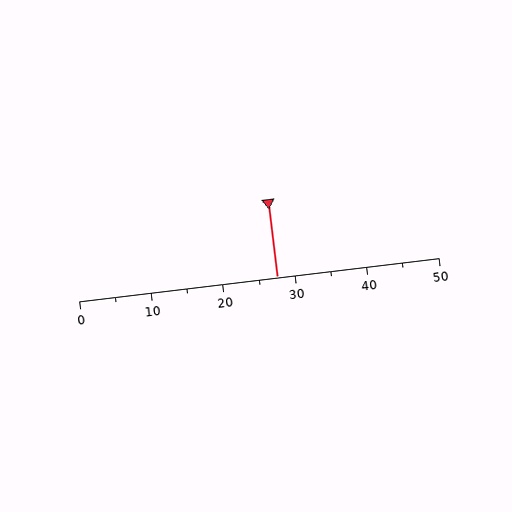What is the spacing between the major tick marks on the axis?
The major ticks are spaced 10 apart.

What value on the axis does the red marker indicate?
The marker indicates approximately 27.5.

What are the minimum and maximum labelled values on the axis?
The axis runs from 0 to 50.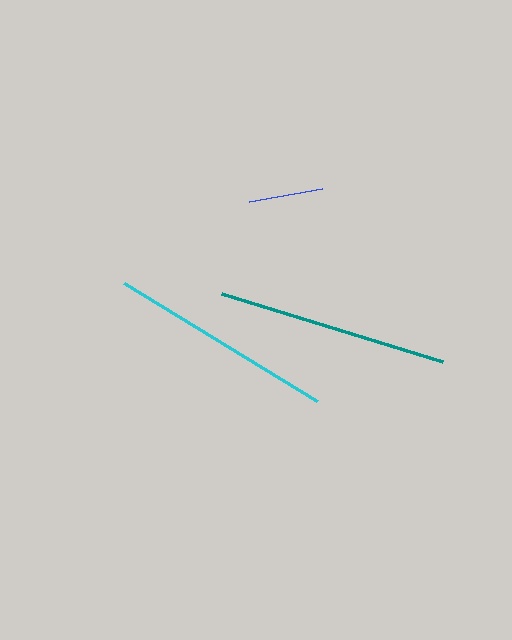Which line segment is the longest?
The teal line is the longest at approximately 231 pixels.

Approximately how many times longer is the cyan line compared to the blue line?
The cyan line is approximately 3.1 times the length of the blue line.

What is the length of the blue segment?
The blue segment is approximately 74 pixels long.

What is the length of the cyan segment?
The cyan segment is approximately 227 pixels long.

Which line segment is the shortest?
The blue line is the shortest at approximately 74 pixels.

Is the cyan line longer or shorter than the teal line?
The teal line is longer than the cyan line.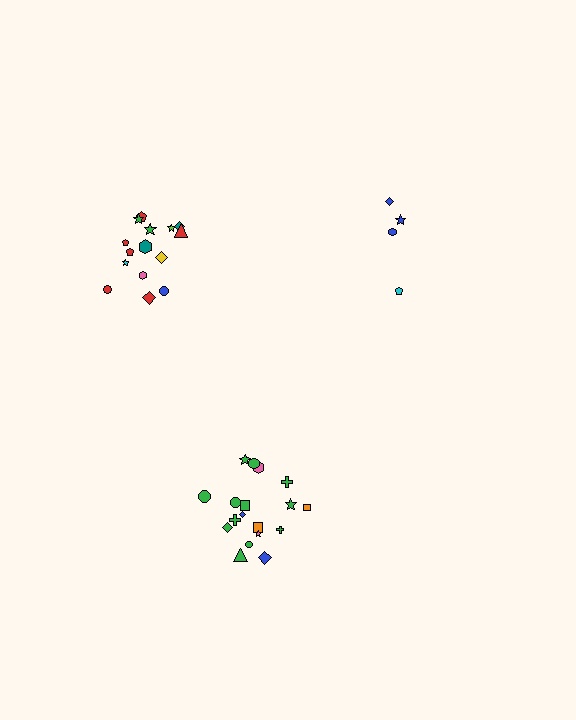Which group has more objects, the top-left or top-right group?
The top-left group.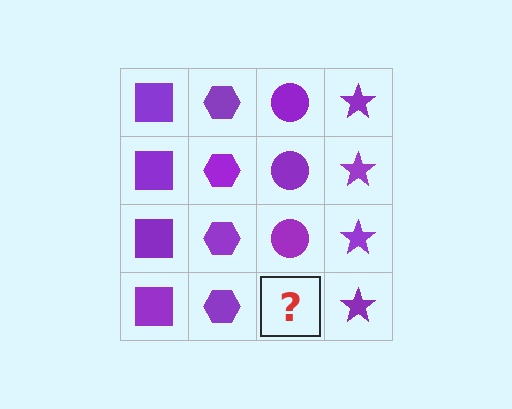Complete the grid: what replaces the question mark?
The question mark should be replaced with a purple circle.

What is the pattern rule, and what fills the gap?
The rule is that each column has a consistent shape. The gap should be filled with a purple circle.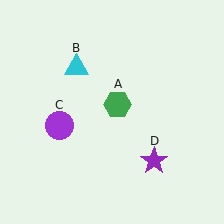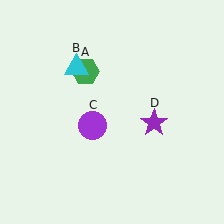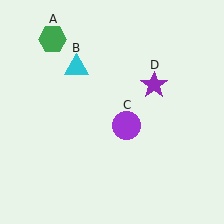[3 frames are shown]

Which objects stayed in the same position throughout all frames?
Cyan triangle (object B) remained stationary.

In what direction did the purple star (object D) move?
The purple star (object D) moved up.